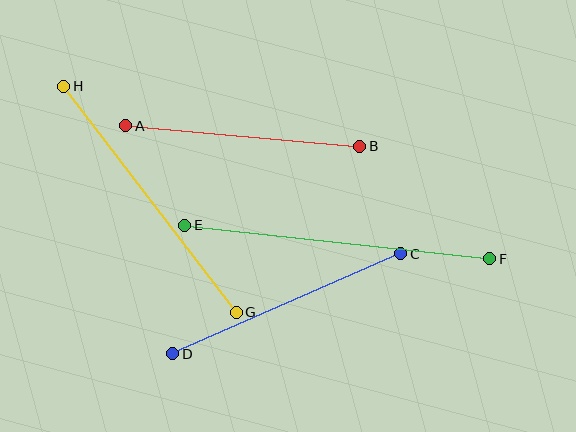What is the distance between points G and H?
The distance is approximately 284 pixels.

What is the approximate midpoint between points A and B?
The midpoint is at approximately (243, 136) pixels.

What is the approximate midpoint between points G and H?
The midpoint is at approximately (150, 199) pixels.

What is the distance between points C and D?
The distance is approximately 249 pixels.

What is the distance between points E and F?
The distance is approximately 307 pixels.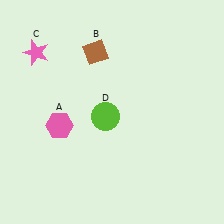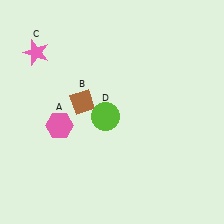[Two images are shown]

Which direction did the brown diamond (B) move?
The brown diamond (B) moved down.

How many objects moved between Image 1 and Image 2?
1 object moved between the two images.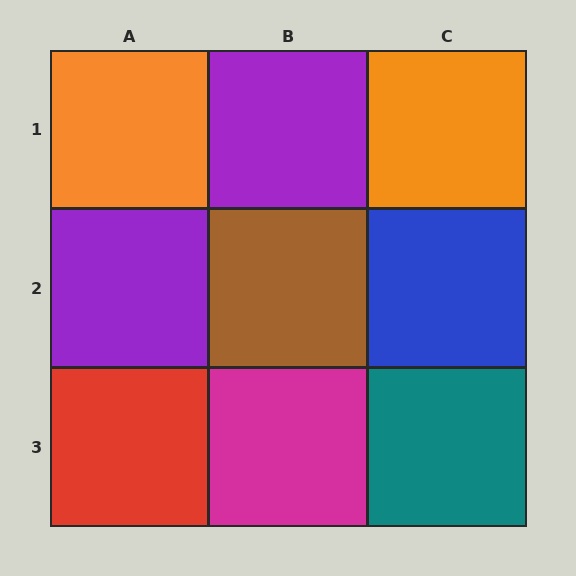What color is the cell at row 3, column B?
Magenta.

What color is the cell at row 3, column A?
Red.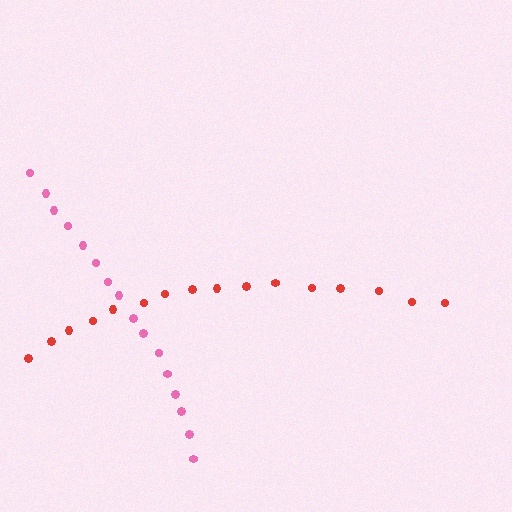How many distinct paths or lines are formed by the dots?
There are 2 distinct paths.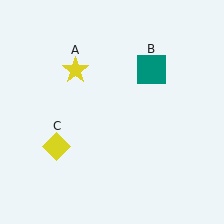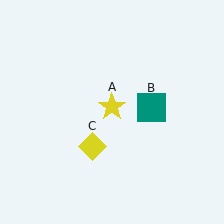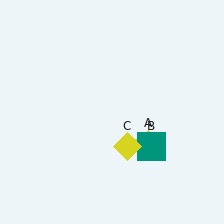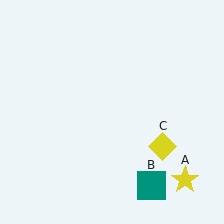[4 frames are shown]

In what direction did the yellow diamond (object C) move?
The yellow diamond (object C) moved right.